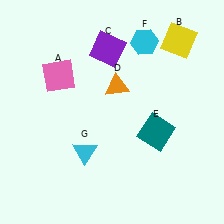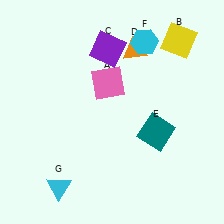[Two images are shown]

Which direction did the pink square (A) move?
The pink square (A) moved right.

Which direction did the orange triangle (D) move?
The orange triangle (D) moved up.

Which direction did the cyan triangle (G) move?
The cyan triangle (G) moved down.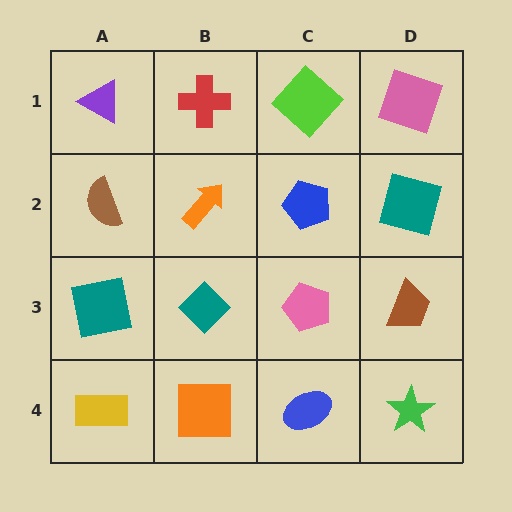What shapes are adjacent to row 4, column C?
A pink pentagon (row 3, column C), an orange square (row 4, column B), a green star (row 4, column D).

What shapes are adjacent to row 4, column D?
A brown trapezoid (row 3, column D), a blue ellipse (row 4, column C).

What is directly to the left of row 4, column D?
A blue ellipse.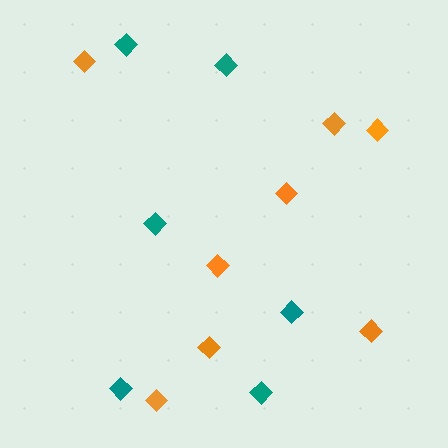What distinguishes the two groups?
There are 2 groups: one group of orange diamonds (8) and one group of teal diamonds (6).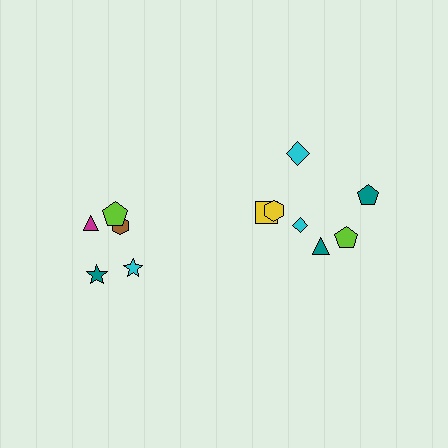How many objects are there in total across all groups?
There are 12 objects.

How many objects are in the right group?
There are 7 objects.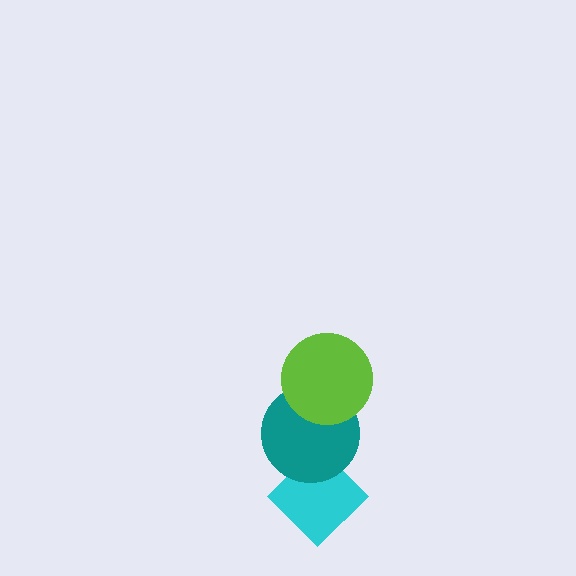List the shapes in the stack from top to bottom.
From top to bottom: the lime circle, the teal circle, the cyan diamond.